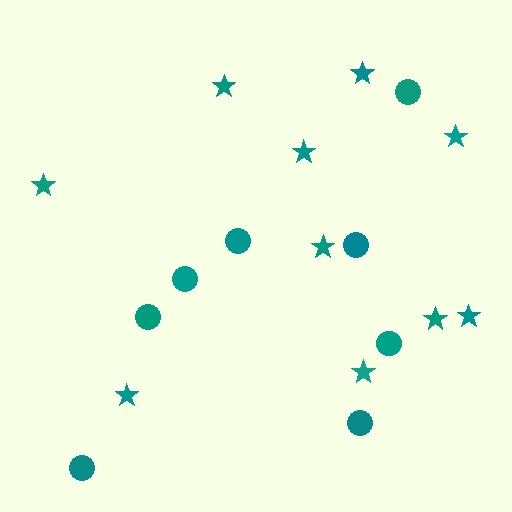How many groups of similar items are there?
There are 2 groups: one group of stars (10) and one group of circles (8).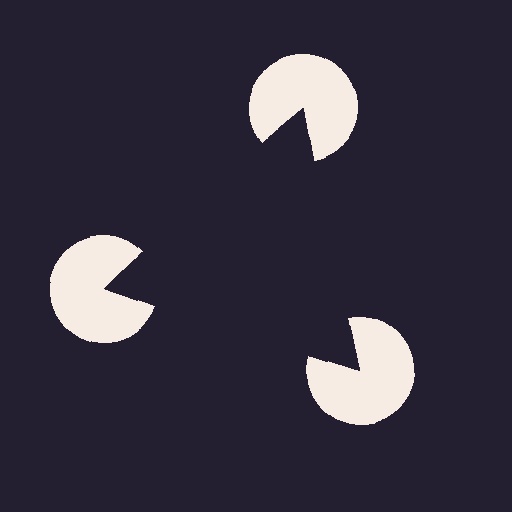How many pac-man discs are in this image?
There are 3 — one at each vertex of the illusory triangle.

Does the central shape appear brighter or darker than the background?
It typically appears slightly darker than the background, even though no actual brightness change is drawn.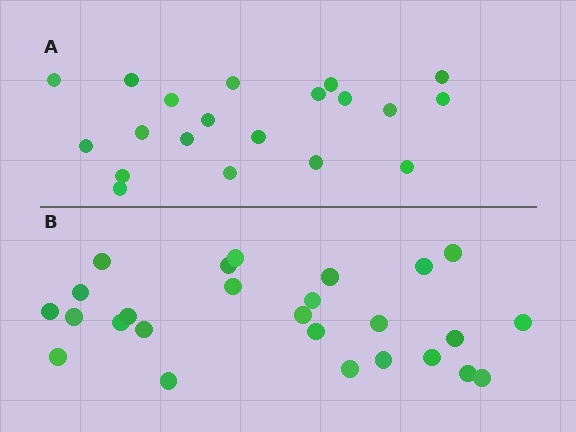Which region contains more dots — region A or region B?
Region B (the bottom region) has more dots.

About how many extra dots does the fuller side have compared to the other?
Region B has about 6 more dots than region A.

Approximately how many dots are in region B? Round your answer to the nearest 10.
About 30 dots. (The exact count is 26, which rounds to 30.)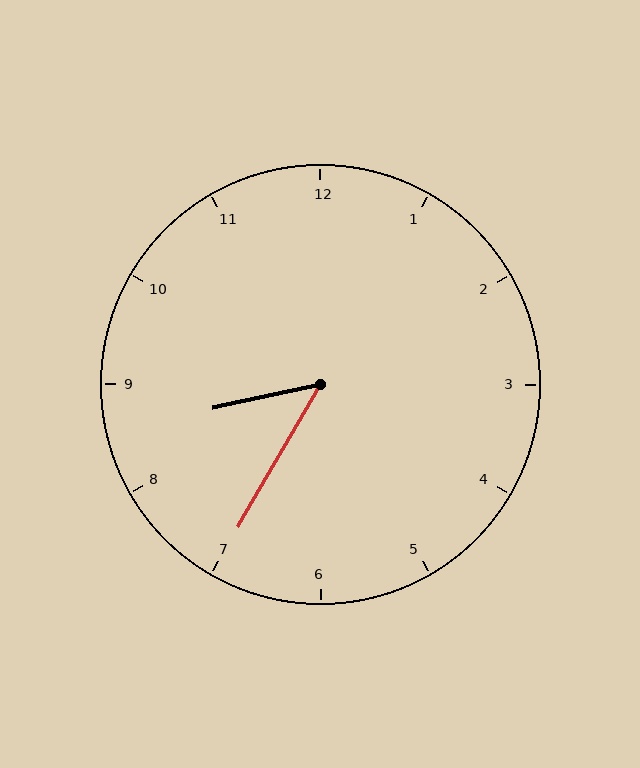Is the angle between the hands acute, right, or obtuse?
It is acute.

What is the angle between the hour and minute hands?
Approximately 48 degrees.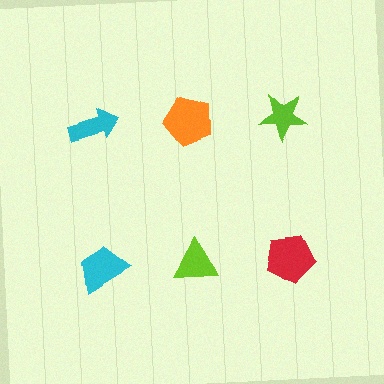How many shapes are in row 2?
3 shapes.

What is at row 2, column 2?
A lime triangle.